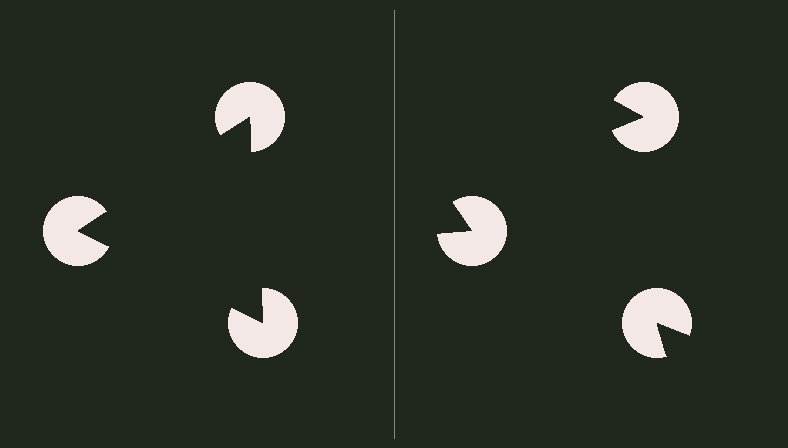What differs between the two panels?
The pac-man discs are positioned identically on both sides; only the wedge orientations differ. On the left they align to a triangle; on the right they are misaligned.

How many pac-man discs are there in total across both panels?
6 — 3 on each side.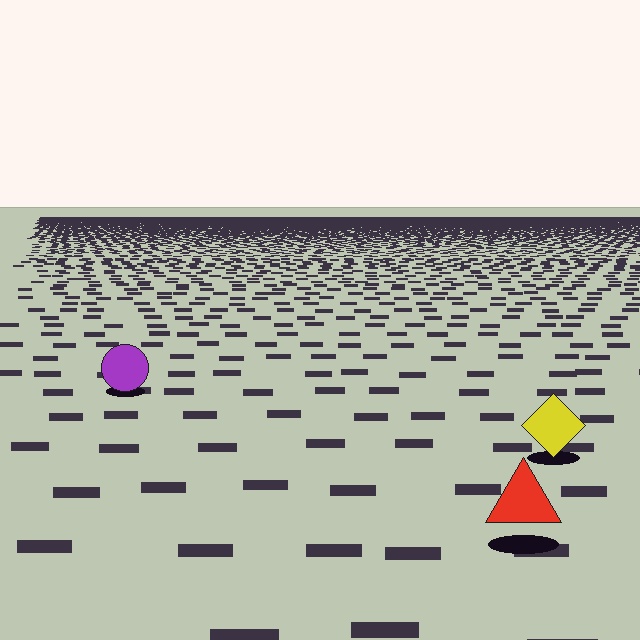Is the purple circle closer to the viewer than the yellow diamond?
No. The yellow diamond is closer — you can tell from the texture gradient: the ground texture is coarser near it.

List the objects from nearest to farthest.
From nearest to farthest: the red triangle, the yellow diamond, the purple circle.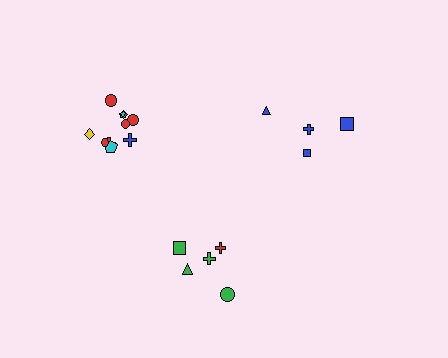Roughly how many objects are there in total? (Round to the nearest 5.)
Roughly 20 objects in total.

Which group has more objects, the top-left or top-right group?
The top-left group.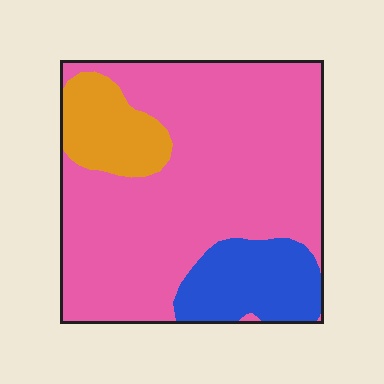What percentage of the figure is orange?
Orange takes up about one eighth (1/8) of the figure.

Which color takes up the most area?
Pink, at roughly 70%.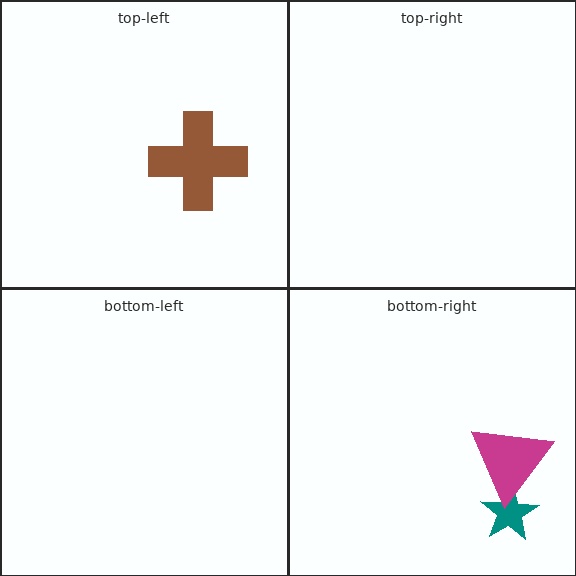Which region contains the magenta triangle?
The bottom-right region.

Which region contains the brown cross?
The top-left region.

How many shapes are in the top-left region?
1.